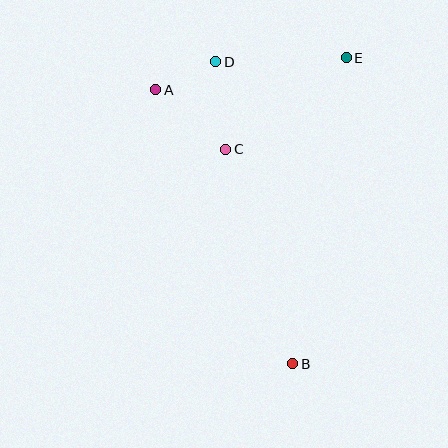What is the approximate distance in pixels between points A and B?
The distance between A and B is approximately 306 pixels.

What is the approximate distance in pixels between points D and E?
The distance between D and E is approximately 130 pixels.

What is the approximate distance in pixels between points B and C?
The distance between B and C is approximately 225 pixels.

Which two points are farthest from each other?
Points B and D are farthest from each other.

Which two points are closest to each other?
Points A and D are closest to each other.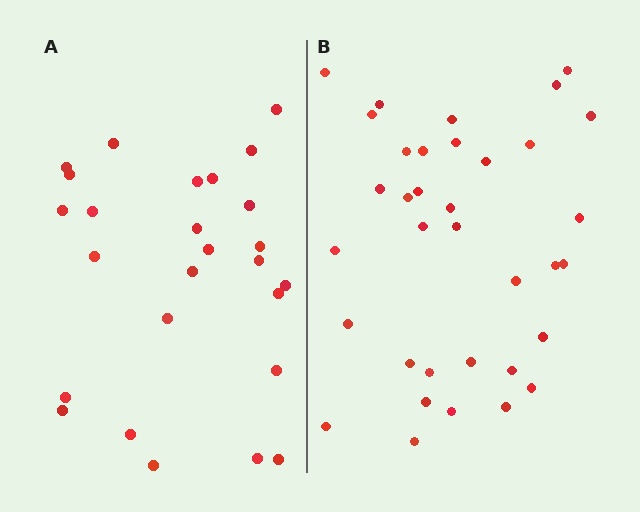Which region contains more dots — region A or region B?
Region B (the right region) has more dots.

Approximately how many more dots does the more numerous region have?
Region B has roughly 8 or so more dots than region A.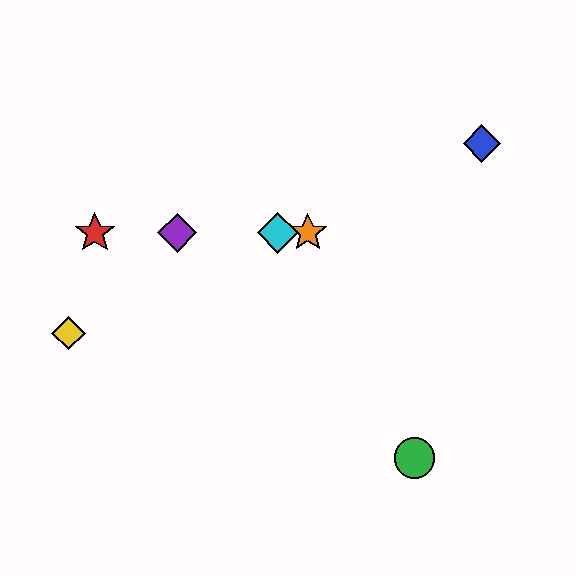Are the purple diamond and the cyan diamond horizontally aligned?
Yes, both are at y≈233.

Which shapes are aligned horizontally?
The red star, the purple diamond, the orange star, the cyan diamond are aligned horizontally.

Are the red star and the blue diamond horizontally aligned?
No, the red star is at y≈233 and the blue diamond is at y≈144.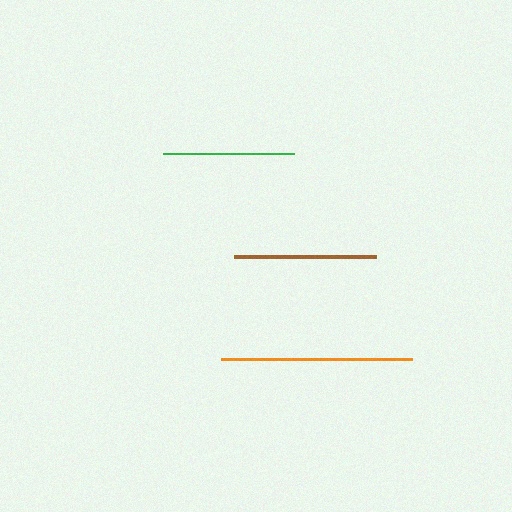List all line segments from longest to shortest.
From longest to shortest: orange, brown, green.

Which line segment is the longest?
The orange line is the longest at approximately 190 pixels.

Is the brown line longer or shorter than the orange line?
The orange line is longer than the brown line.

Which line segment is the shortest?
The green line is the shortest at approximately 131 pixels.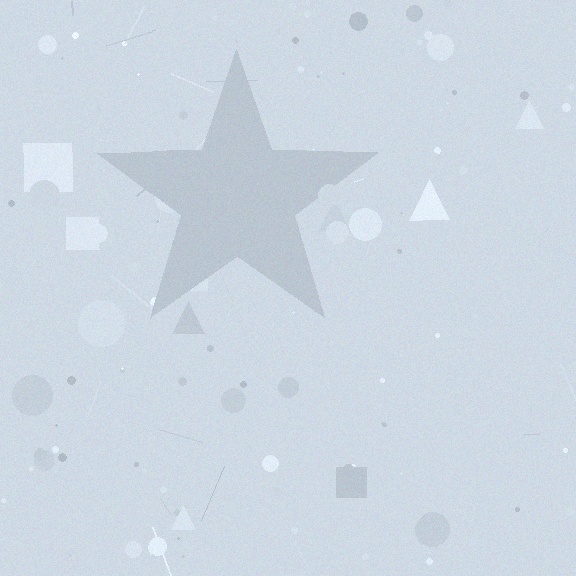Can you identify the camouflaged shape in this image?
The camouflaged shape is a star.